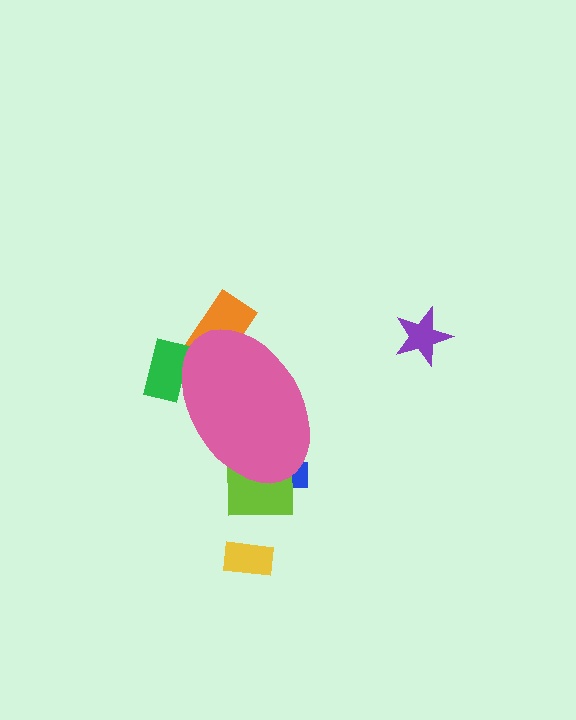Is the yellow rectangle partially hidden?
No, the yellow rectangle is fully visible.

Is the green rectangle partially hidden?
Yes, the green rectangle is partially hidden behind the pink ellipse.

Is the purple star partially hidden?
No, the purple star is fully visible.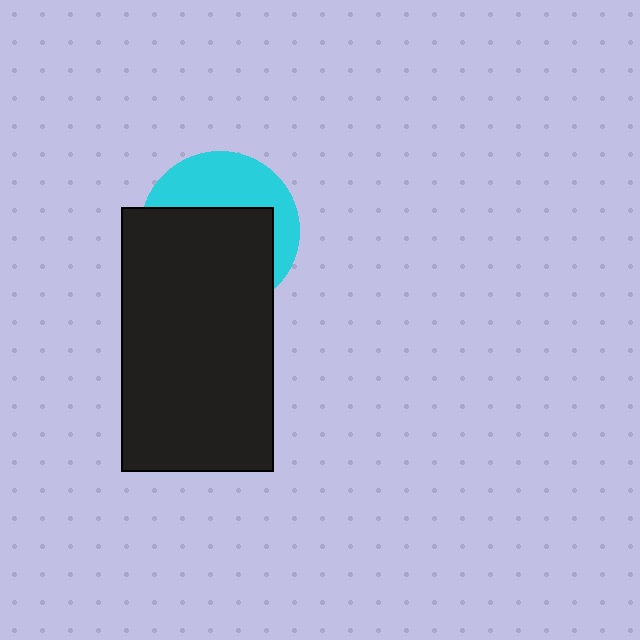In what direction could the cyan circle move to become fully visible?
The cyan circle could move up. That would shift it out from behind the black rectangle entirely.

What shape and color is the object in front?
The object in front is a black rectangle.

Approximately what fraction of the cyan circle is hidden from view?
Roughly 60% of the cyan circle is hidden behind the black rectangle.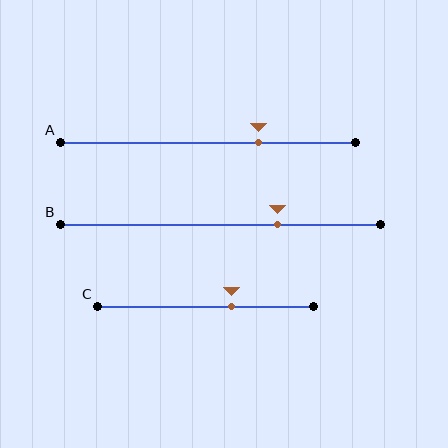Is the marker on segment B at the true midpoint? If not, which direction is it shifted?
No, the marker on segment B is shifted to the right by about 18% of the segment length.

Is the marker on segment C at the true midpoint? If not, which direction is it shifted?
No, the marker on segment C is shifted to the right by about 12% of the segment length.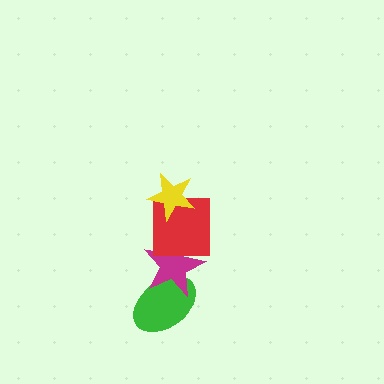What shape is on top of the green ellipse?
The magenta star is on top of the green ellipse.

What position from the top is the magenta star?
The magenta star is 3rd from the top.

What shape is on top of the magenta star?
The red square is on top of the magenta star.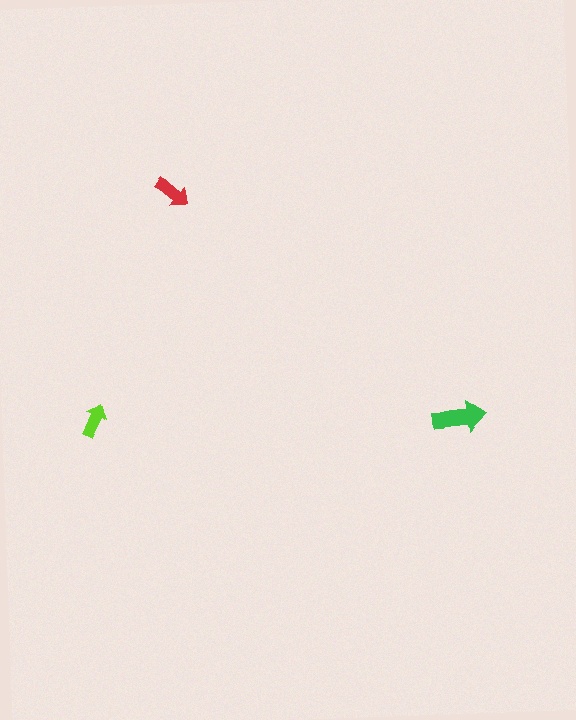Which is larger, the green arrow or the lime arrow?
The green one.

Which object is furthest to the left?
The lime arrow is leftmost.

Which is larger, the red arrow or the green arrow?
The green one.